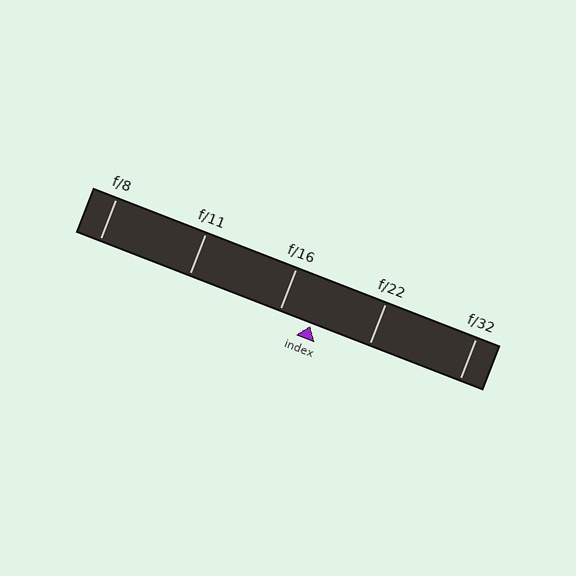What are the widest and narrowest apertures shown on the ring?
The widest aperture shown is f/8 and the narrowest is f/32.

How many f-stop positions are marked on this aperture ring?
There are 5 f-stop positions marked.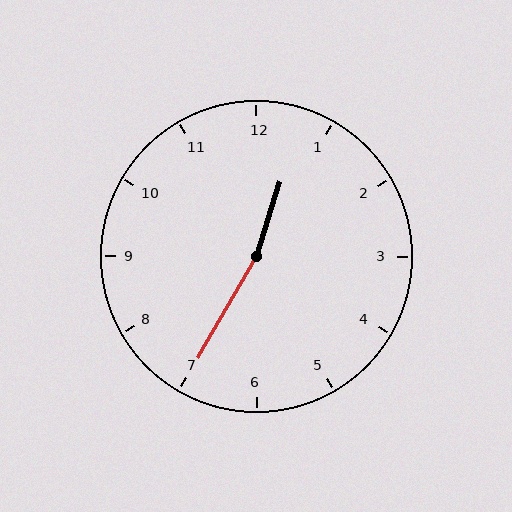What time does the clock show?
12:35.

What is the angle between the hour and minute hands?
Approximately 168 degrees.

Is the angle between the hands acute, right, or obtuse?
It is obtuse.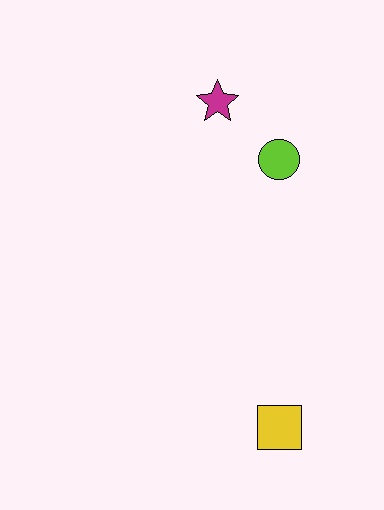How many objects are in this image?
There are 3 objects.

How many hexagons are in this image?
There are no hexagons.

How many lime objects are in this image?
There is 1 lime object.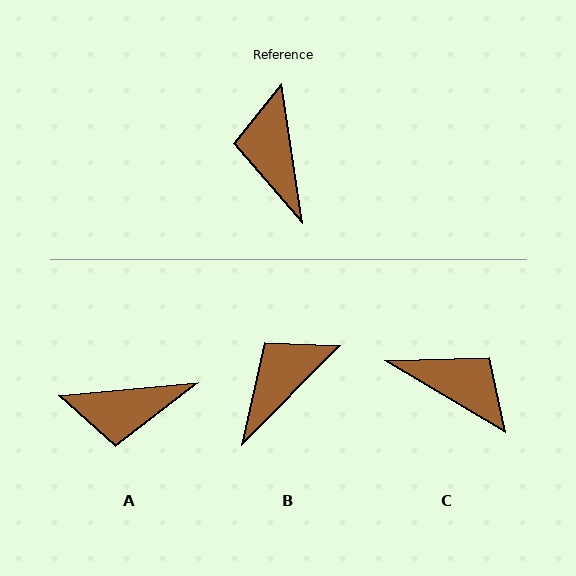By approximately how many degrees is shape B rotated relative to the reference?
Approximately 53 degrees clockwise.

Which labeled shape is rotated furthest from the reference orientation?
C, about 129 degrees away.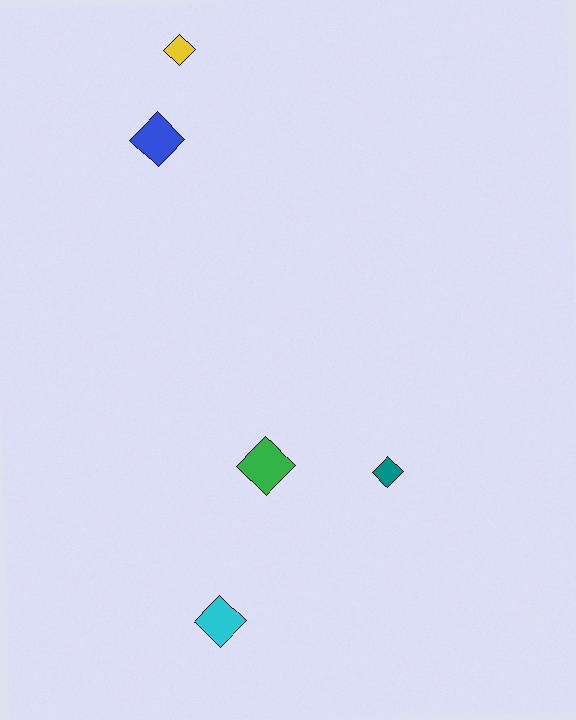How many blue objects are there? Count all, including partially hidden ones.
There is 1 blue object.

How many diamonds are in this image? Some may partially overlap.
There are 5 diamonds.